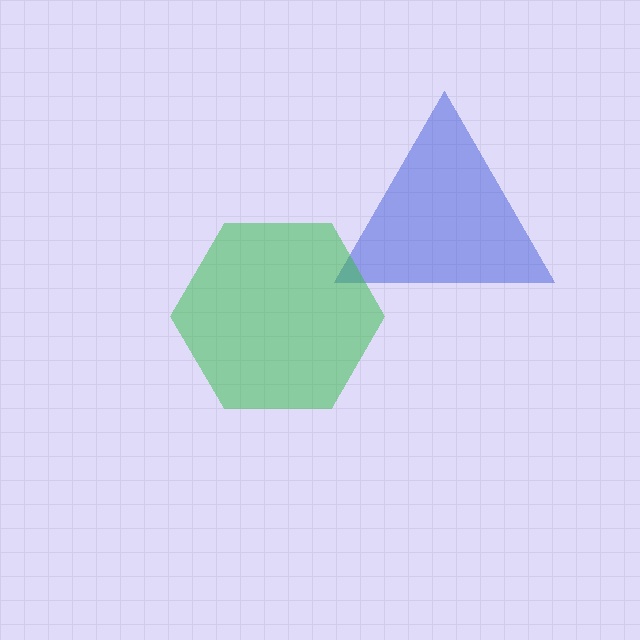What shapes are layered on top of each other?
The layered shapes are: a blue triangle, a green hexagon.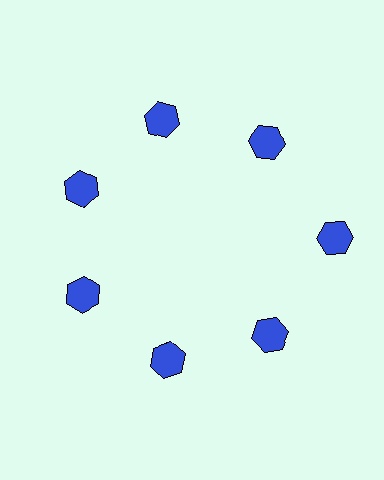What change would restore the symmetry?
The symmetry would be restored by moving it inward, back onto the ring so that all 7 hexagons sit at equal angles and equal distance from the center.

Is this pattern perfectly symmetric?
No. The 7 blue hexagons are arranged in a ring, but one element near the 3 o'clock position is pushed outward from the center, breaking the 7-fold rotational symmetry.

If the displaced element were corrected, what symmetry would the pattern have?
It would have 7-fold rotational symmetry — the pattern would map onto itself every 51 degrees.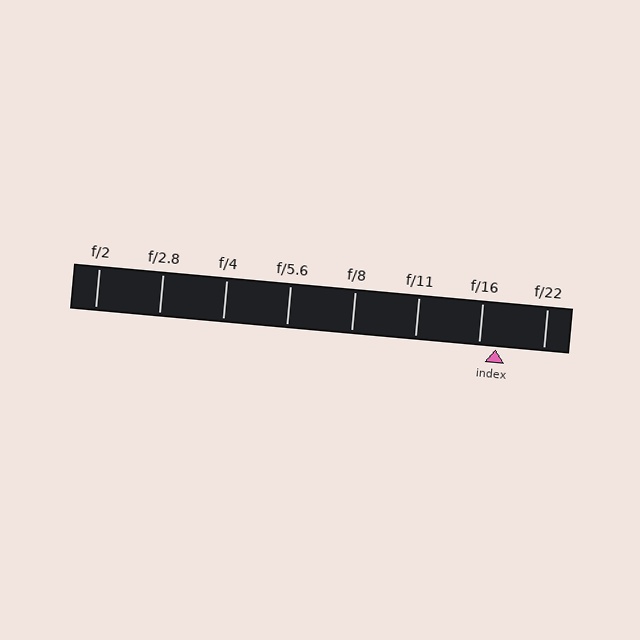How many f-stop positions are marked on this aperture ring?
There are 8 f-stop positions marked.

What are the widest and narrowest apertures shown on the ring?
The widest aperture shown is f/2 and the narrowest is f/22.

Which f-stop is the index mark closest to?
The index mark is closest to f/16.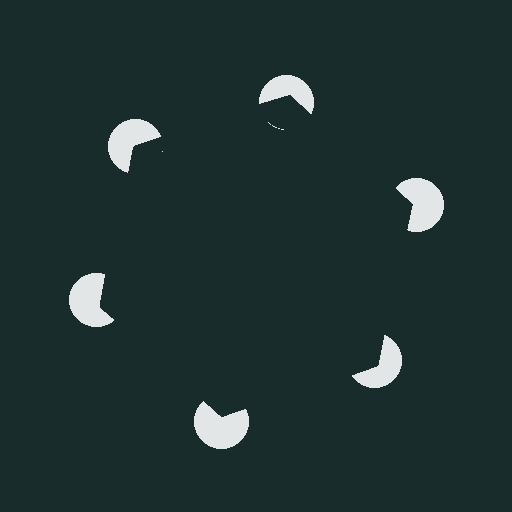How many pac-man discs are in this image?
There are 6 — one at each vertex of the illusory hexagon.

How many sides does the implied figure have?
6 sides.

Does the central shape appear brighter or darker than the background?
It typically appears slightly darker than the background, even though no actual brightness change is drawn.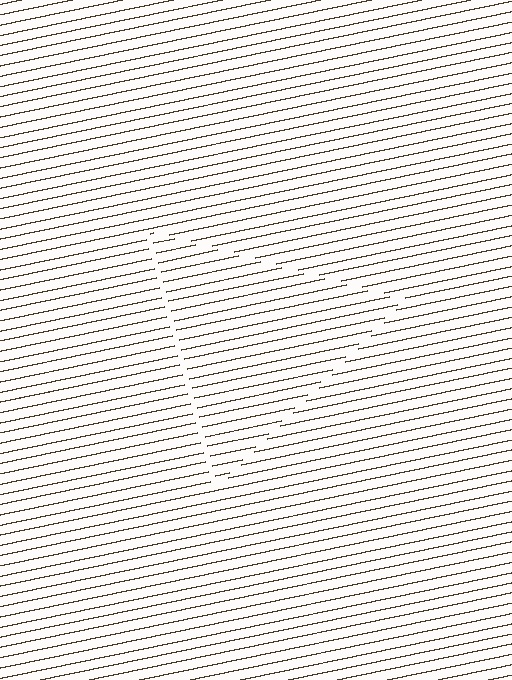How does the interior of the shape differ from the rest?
The interior of the shape contains the same grating, shifted by half a period — the contour is defined by the phase discontinuity where line-ends from the inner and outer gratings abut.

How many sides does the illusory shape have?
3 sides — the line-ends trace a triangle.